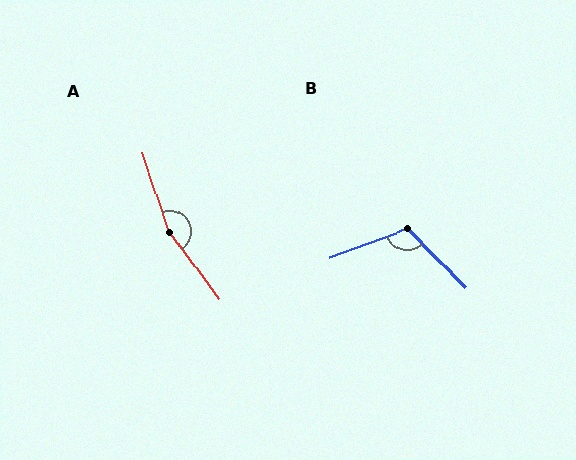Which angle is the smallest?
B, at approximately 114 degrees.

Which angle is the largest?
A, at approximately 162 degrees.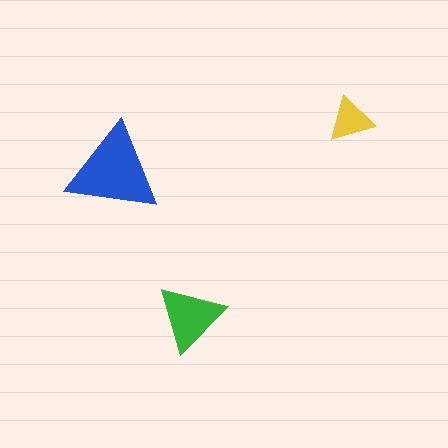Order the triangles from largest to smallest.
the blue one, the green one, the yellow one.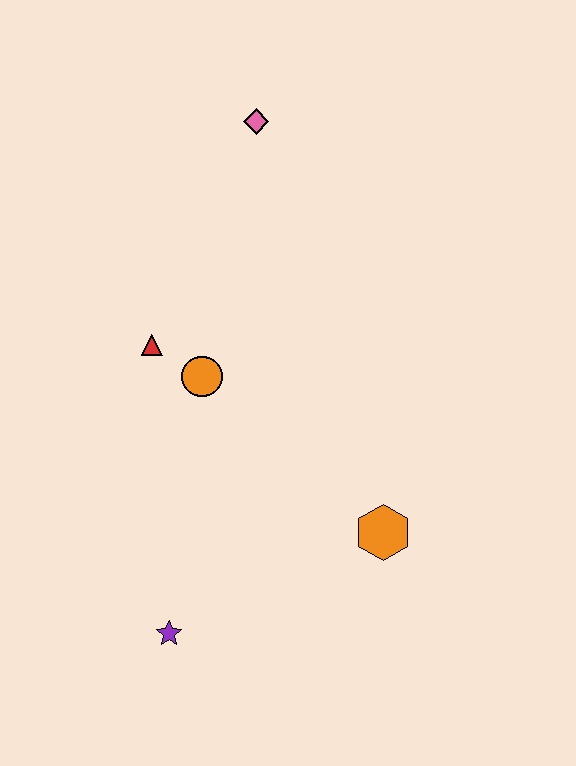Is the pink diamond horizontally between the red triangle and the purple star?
No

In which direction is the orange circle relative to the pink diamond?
The orange circle is below the pink diamond.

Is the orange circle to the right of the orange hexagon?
No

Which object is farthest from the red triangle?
The orange hexagon is farthest from the red triangle.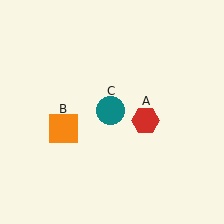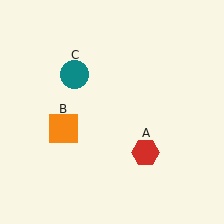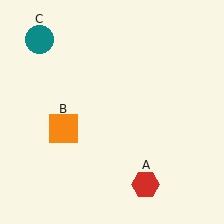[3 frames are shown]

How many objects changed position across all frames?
2 objects changed position: red hexagon (object A), teal circle (object C).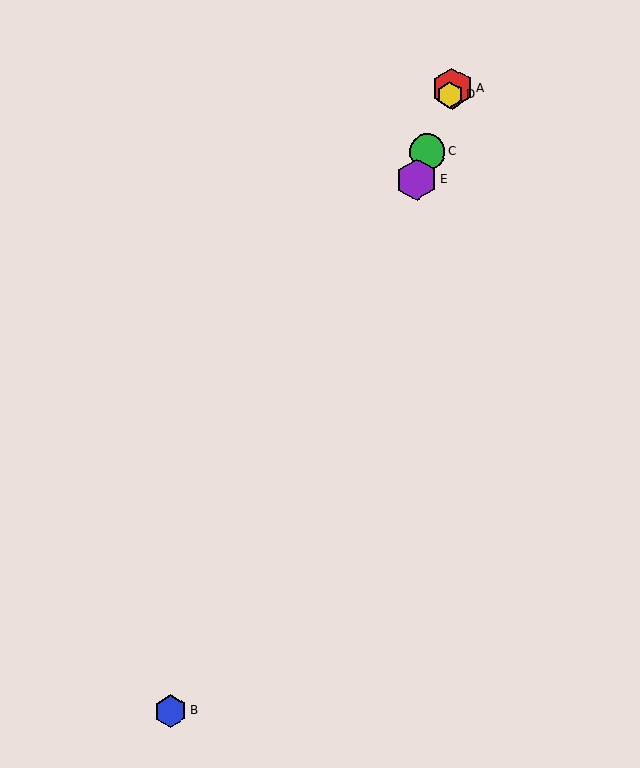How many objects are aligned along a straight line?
4 objects (A, C, D, E) are aligned along a straight line.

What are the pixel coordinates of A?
Object A is at (452, 88).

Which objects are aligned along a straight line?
Objects A, C, D, E are aligned along a straight line.